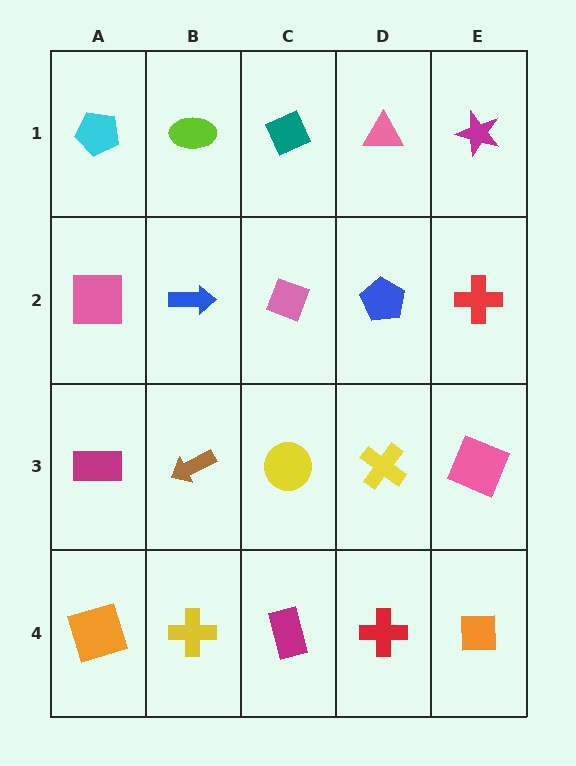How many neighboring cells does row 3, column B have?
4.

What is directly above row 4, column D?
A yellow cross.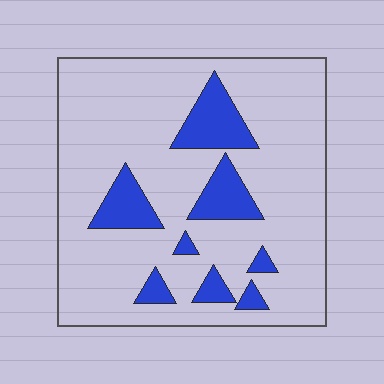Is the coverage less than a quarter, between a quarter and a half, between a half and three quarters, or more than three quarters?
Less than a quarter.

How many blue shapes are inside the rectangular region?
8.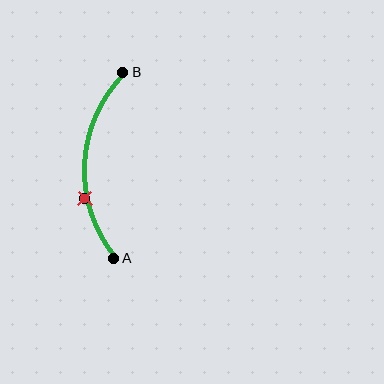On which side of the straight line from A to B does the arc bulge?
The arc bulges to the left of the straight line connecting A and B.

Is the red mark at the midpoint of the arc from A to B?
No. The red mark lies on the arc but is closer to endpoint A. The arc midpoint would be at the point on the curve equidistant along the arc from both A and B.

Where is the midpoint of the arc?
The arc midpoint is the point on the curve farthest from the straight line joining A and B. It sits to the left of that line.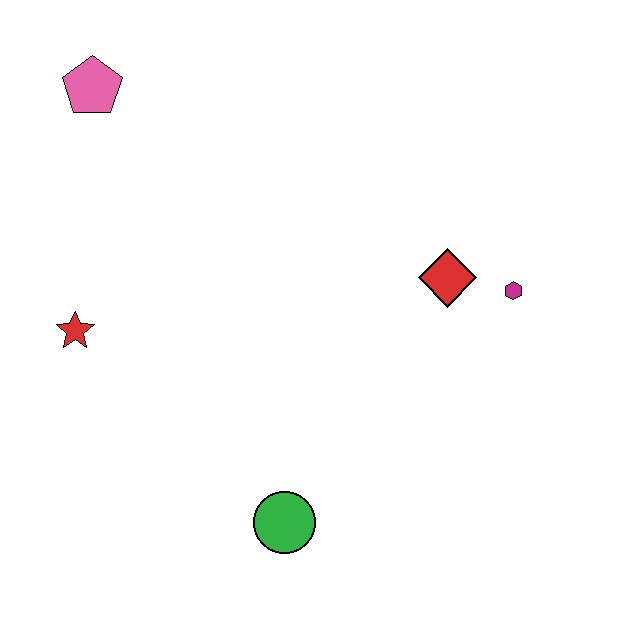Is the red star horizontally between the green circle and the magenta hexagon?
No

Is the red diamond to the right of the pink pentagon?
Yes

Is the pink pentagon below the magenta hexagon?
No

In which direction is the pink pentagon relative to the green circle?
The pink pentagon is above the green circle.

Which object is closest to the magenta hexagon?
The red diamond is closest to the magenta hexagon.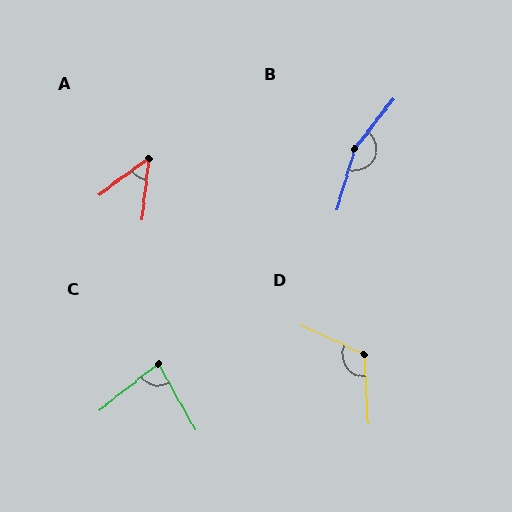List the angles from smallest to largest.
A (47°), C (80°), D (118°), B (158°).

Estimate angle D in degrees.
Approximately 118 degrees.